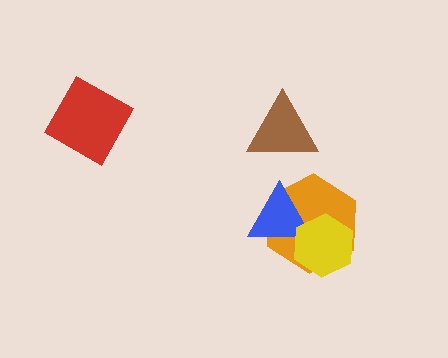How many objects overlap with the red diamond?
0 objects overlap with the red diamond.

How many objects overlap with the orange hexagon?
2 objects overlap with the orange hexagon.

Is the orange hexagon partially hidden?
Yes, it is partially covered by another shape.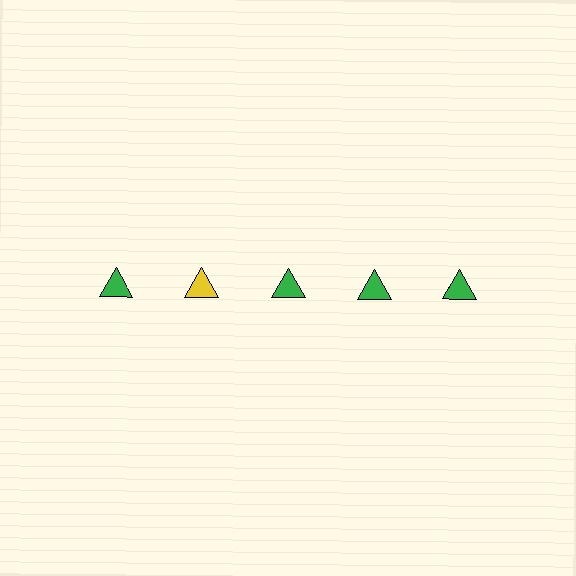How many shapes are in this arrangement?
There are 5 shapes arranged in a grid pattern.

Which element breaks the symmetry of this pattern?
The yellow triangle in the top row, second from left column breaks the symmetry. All other shapes are green triangles.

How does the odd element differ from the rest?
It has a different color: yellow instead of green.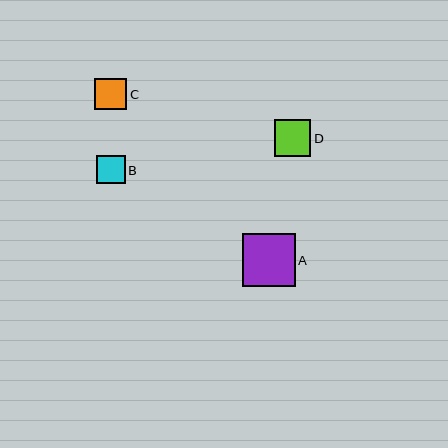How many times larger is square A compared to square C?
Square A is approximately 1.7 times the size of square C.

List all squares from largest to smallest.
From largest to smallest: A, D, C, B.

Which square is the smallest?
Square B is the smallest with a size of approximately 28 pixels.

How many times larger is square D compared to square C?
Square D is approximately 1.2 times the size of square C.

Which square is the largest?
Square A is the largest with a size of approximately 53 pixels.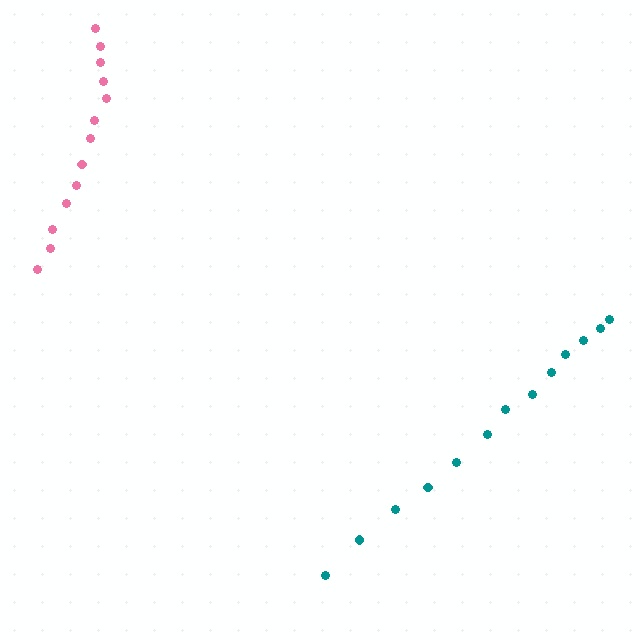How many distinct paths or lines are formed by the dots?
There are 2 distinct paths.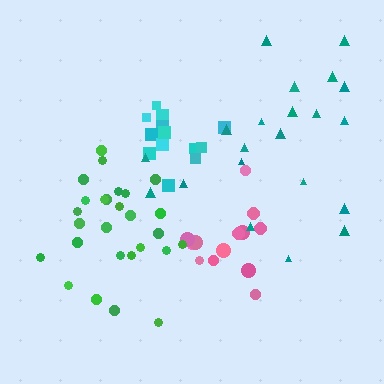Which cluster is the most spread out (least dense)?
Teal.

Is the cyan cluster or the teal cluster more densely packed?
Cyan.